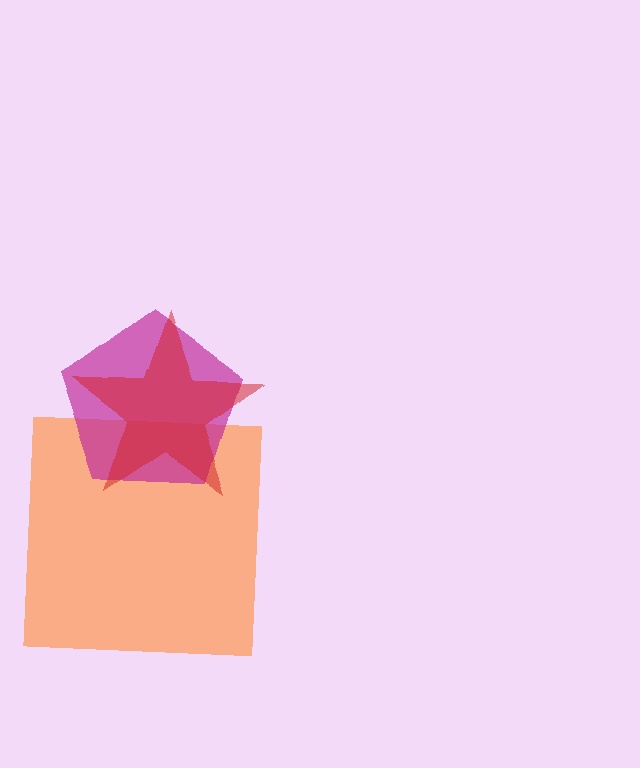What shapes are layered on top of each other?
The layered shapes are: an orange square, a magenta pentagon, a red star.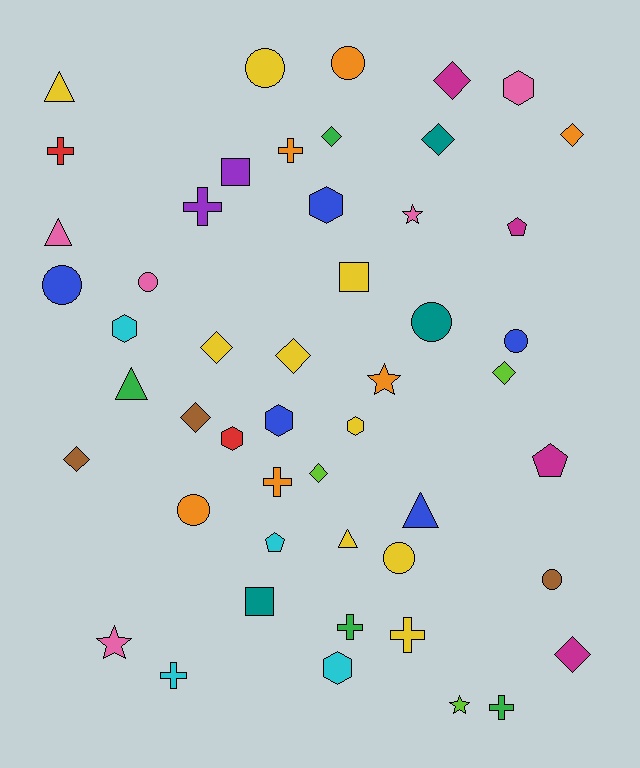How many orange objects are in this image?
There are 6 orange objects.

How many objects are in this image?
There are 50 objects.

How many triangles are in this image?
There are 5 triangles.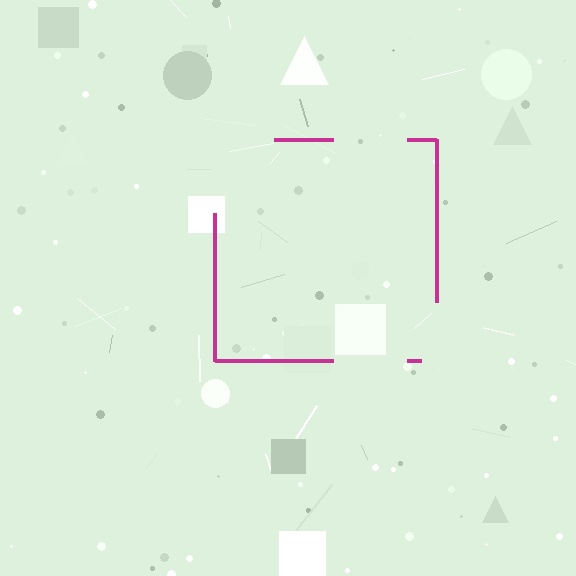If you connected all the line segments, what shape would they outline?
They would outline a square.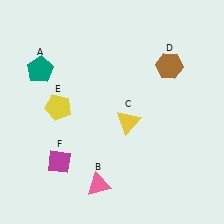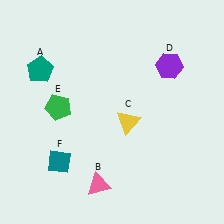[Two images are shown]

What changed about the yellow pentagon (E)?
In Image 1, E is yellow. In Image 2, it changed to green.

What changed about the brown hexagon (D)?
In Image 1, D is brown. In Image 2, it changed to purple.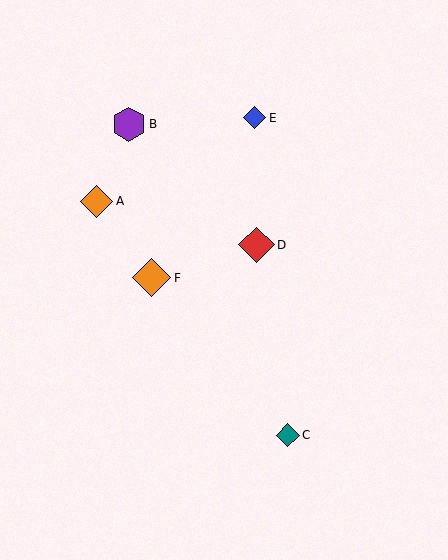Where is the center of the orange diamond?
The center of the orange diamond is at (152, 278).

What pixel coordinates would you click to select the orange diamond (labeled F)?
Click at (152, 278) to select the orange diamond F.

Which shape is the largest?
The orange diamond (labeled F) is the largest.